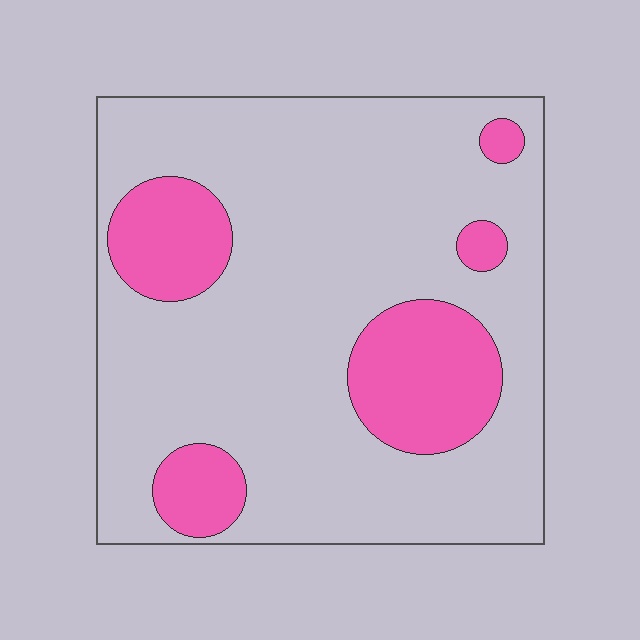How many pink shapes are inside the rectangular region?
5.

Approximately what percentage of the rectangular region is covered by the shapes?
Approximately 20%.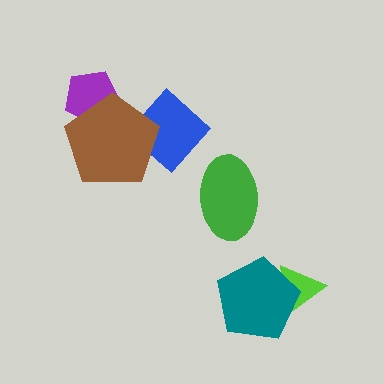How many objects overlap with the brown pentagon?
2 objects overlap with the brown pentagon.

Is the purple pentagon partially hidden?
Yes, it is partially covered by another shape.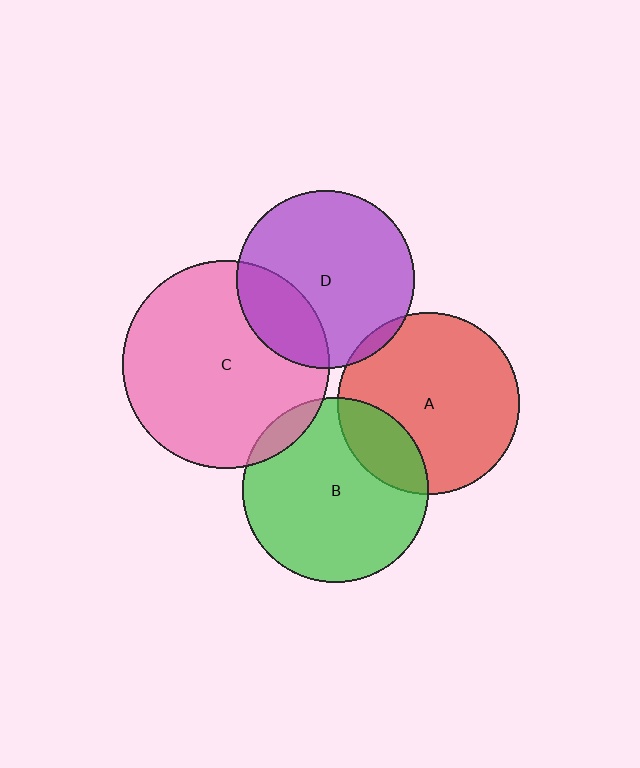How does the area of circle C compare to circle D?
Approximately 1.4 times.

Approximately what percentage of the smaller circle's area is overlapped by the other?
Approximately 10%.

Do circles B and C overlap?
Yes.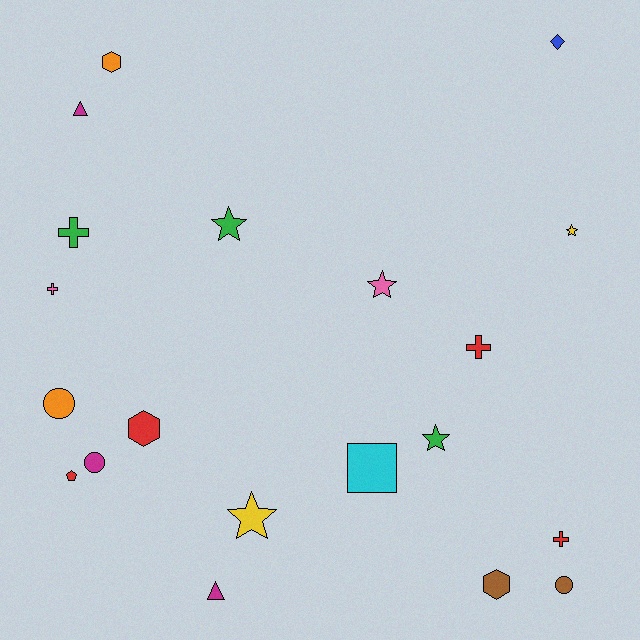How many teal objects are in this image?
There are no teal objects.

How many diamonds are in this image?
There is 1 diamond.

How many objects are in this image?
There are 20 objects.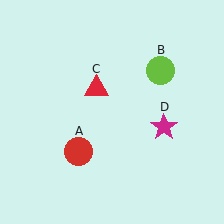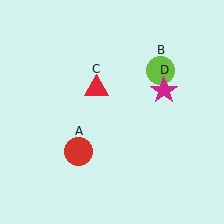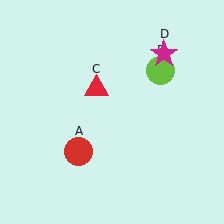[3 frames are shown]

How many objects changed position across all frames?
1 object changed position: magenta star (object D).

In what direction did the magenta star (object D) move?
The magenta star (object D) moved up.